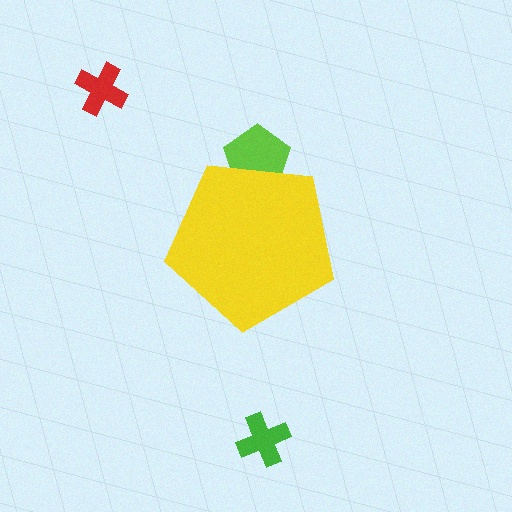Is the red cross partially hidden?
No, the red cross is fully visible.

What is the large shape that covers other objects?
A yellow pentagon.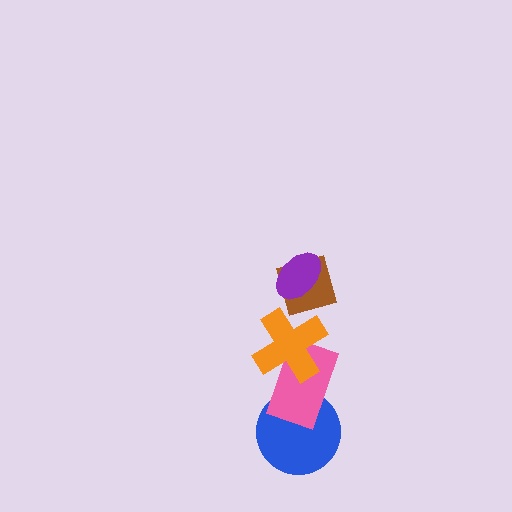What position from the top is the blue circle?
The blue circle is 5th from the top.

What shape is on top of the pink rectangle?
The orange cross is on top of the pink rectangle.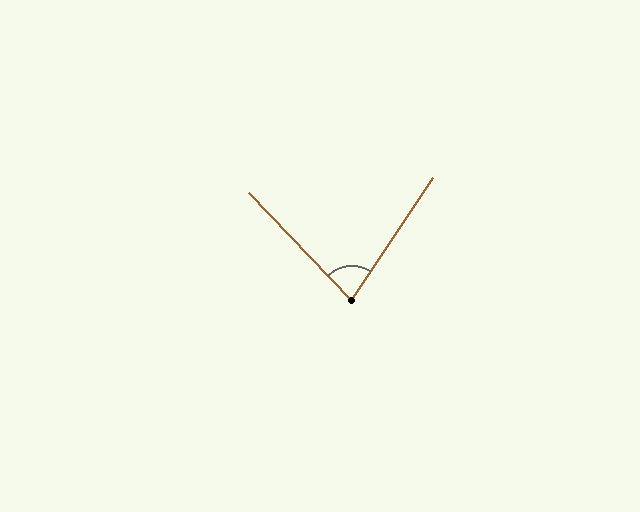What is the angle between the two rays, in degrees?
Approximately 77 degrees.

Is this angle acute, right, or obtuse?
It is acute.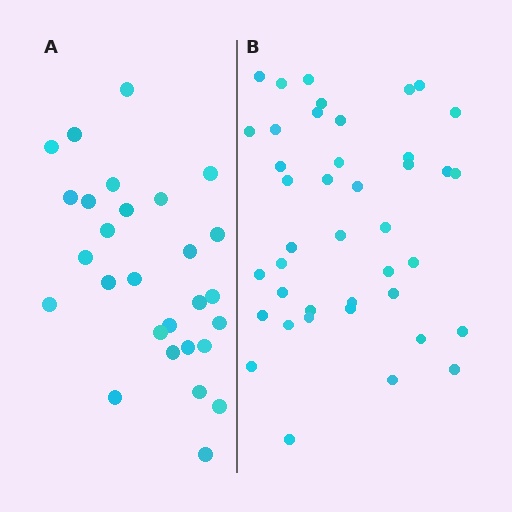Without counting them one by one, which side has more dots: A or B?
Region B (the right region) has more dots.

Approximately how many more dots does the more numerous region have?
Region B has approximately 15 more dots than region A.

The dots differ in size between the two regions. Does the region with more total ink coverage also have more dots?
No. Region A has more total ink coverage because its dots are larger, but region B actually contains more individual dots. Total area can be misleading — the number of items is what matters here.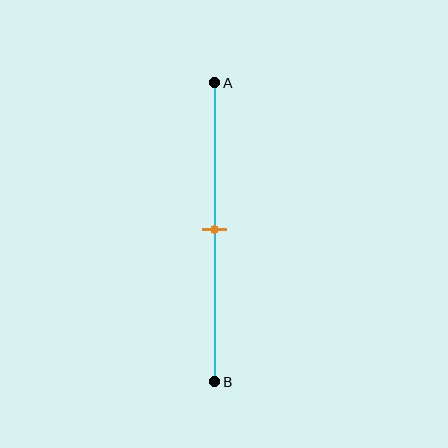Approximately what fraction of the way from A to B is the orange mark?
The orange mark is approximately 50% of the way from A to B.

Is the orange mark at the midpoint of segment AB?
Yes, the mark is approximately at the midpoint.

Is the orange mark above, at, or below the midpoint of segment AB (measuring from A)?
The orange mark is approximately at the midpoint of segment AB.